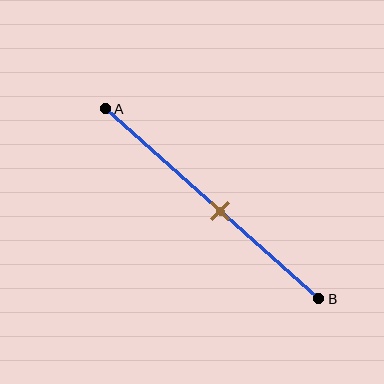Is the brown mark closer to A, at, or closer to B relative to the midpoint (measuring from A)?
The brown mark is closer to point B than the midpoint of segment AB.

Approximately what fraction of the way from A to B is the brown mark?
The brown mark is approximately 55% of the way from A to B.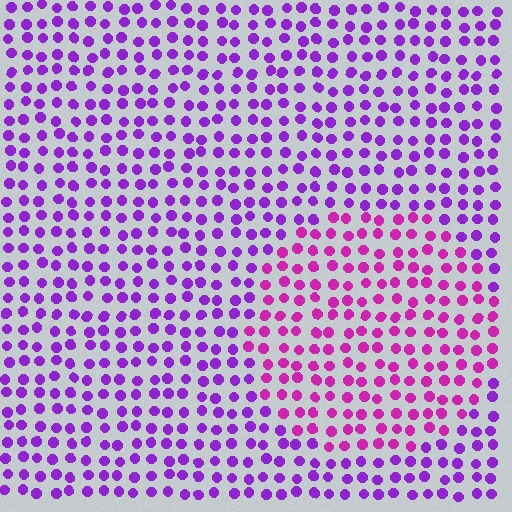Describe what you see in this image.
The image is filled with small purple elements in a uniform arrangement. A circle-shaped region is visible where the elements are tinted to a slightly different hue, forming a subtle color boundary.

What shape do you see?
I see a circle.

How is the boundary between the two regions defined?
The boundary is defined purely by a slight shift in hue (about 33 degrees). Spacing, size, and orientation are identical on both sides.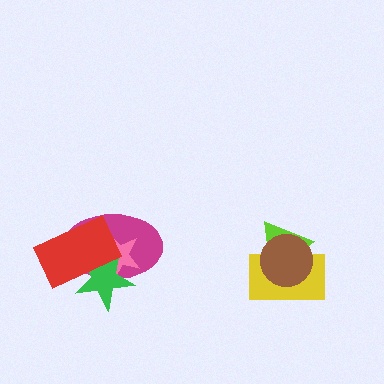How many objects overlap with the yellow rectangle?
2 objects overlap with the yellow rectangle.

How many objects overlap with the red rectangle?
3 objects overlap with the red rectangle.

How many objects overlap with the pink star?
3 objects overlap with the pink star.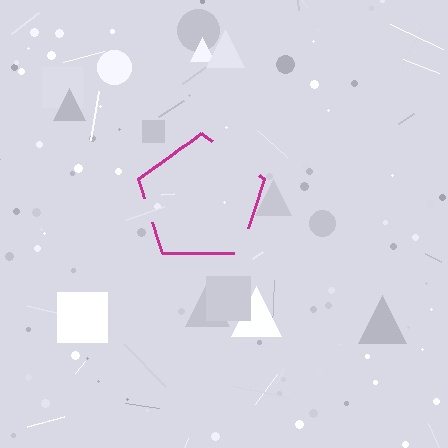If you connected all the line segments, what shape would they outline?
They would outline a pentagon.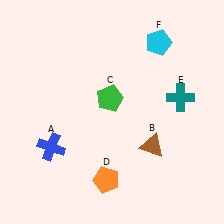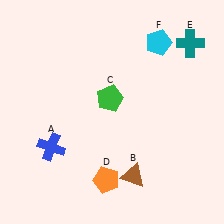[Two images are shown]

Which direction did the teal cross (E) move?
The teal cross (E) moved up.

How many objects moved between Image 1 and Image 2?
2 objects moved between the two images.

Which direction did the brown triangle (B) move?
The brown triangle (B) moved down.